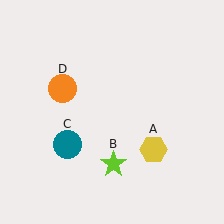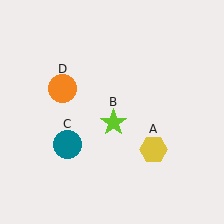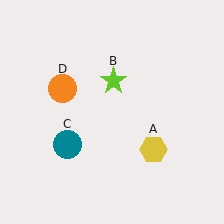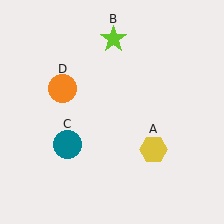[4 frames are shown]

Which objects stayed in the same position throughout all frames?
Yellow hexagon (object A) and teal circle (object C) and orange circle (object D) remained stationary.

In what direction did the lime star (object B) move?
The lime star (object B) moved up.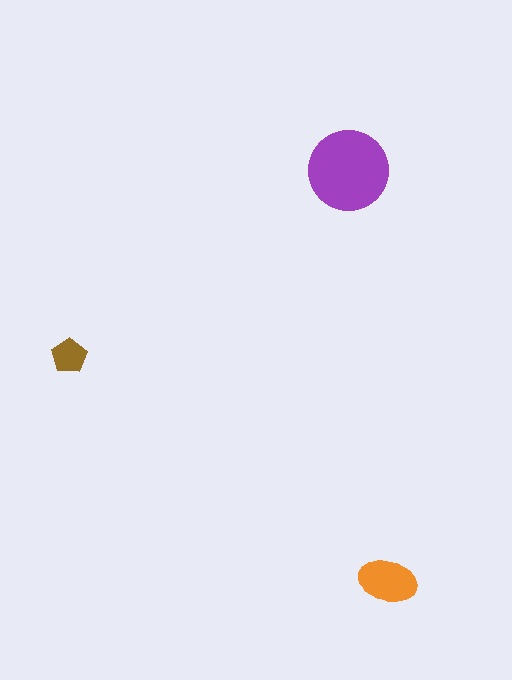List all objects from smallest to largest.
The brown pentagon, the orange ellipse, the purple circle.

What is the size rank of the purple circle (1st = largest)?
1st.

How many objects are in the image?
There are 3 objects in the image.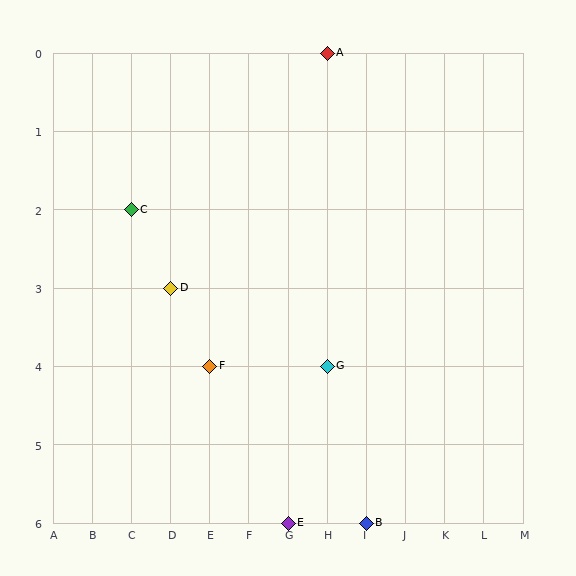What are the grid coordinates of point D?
Point D is at grid coordinates (D, 3).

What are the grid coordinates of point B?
Point B is at grid coordinates (I, 6).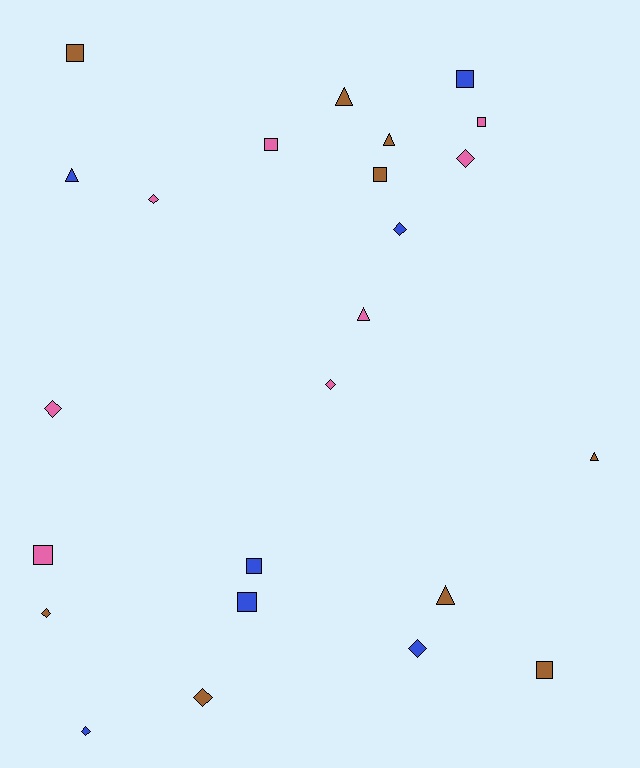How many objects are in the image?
There are 24 objects.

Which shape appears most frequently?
Diamond, with 9 objects.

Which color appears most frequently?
Brown, with 9 objects.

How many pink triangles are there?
There is 1 pink triangle.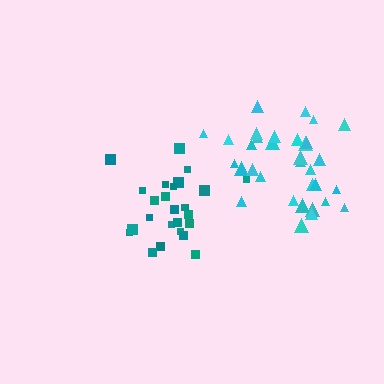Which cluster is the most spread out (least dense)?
Cyan.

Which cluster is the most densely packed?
Teal.